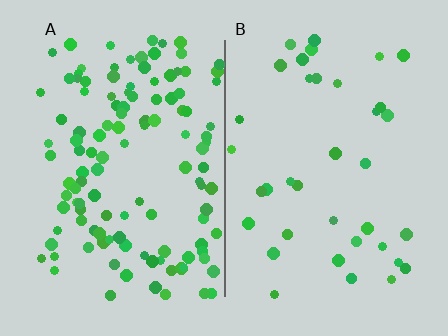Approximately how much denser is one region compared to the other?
Approximately 3.3× — region A over region B.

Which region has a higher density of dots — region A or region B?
A (the left).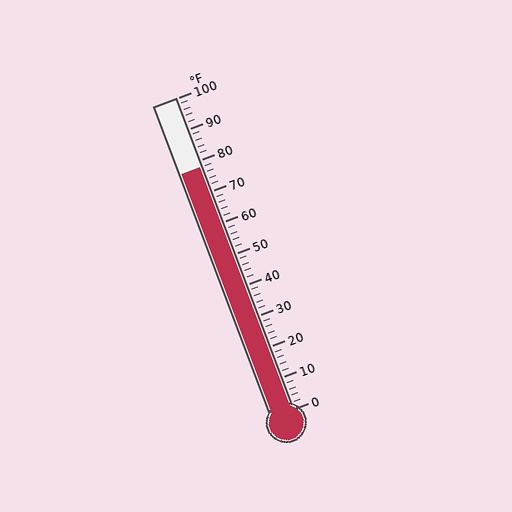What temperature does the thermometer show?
The thermometer shows approximately 78°F.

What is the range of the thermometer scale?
The thermometer scale ranges from 0°F to 100°F.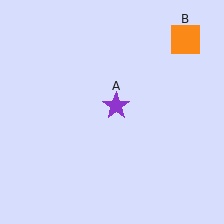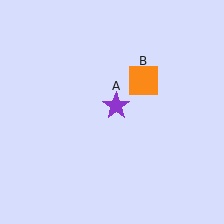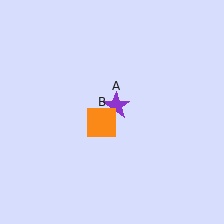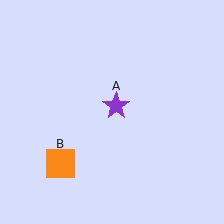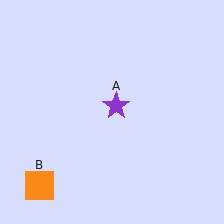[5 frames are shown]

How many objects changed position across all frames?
1 object changed position: orange square (object B).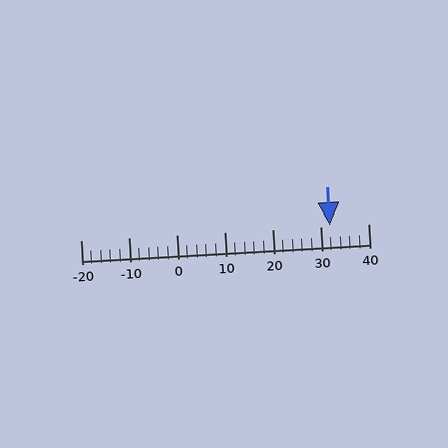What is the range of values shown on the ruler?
The ruler shows values from -20 to 40.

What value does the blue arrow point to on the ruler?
The blue arrow points to approximately 32.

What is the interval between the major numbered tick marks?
The major tick marks are spaced 10 units apart.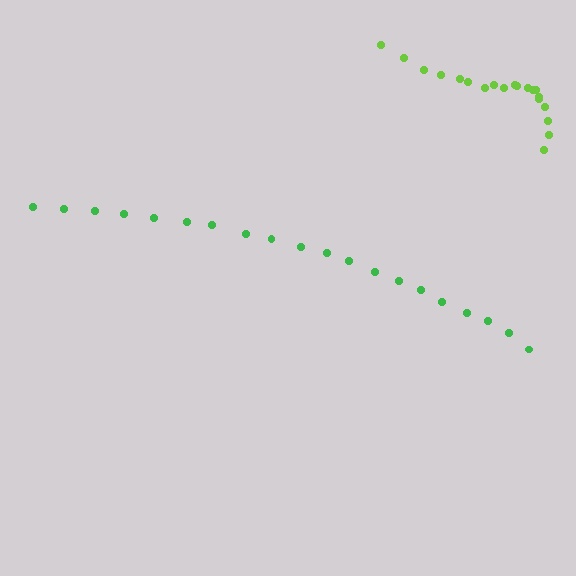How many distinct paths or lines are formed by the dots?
There are 2 distinct paths.